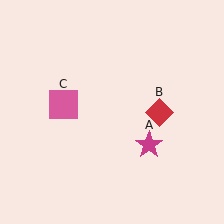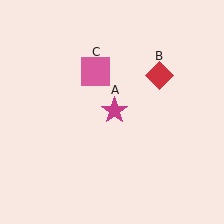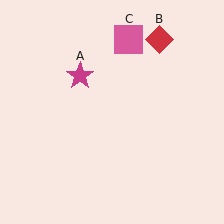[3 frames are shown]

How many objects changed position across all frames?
3 objects changed position: magenta star (object A), red diamond (object B), pink square (object C).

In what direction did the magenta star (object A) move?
The magenta star (object A) moved up and to the left.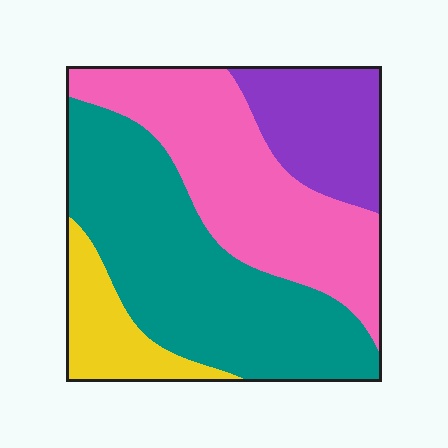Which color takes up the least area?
Yellow, at roughly 10%.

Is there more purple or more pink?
Pink.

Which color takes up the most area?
Teal, at roughly 40%.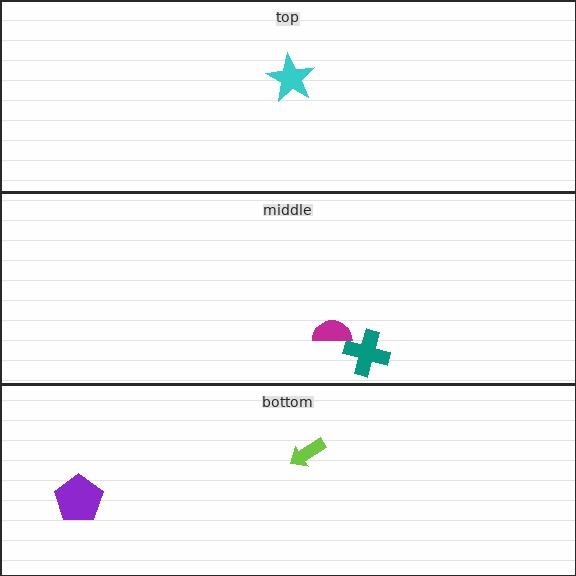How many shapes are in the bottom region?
2.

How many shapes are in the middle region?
2.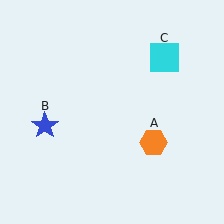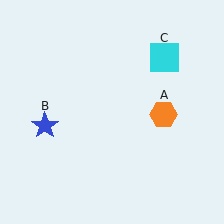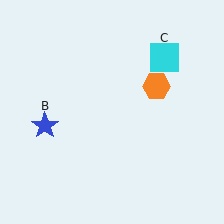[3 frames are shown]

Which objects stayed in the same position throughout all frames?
Blue star (object B) and cyan square (object C) remained stationary.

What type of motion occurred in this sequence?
The orange hexagon (object A) rotated counterclockwise around the center of the scene.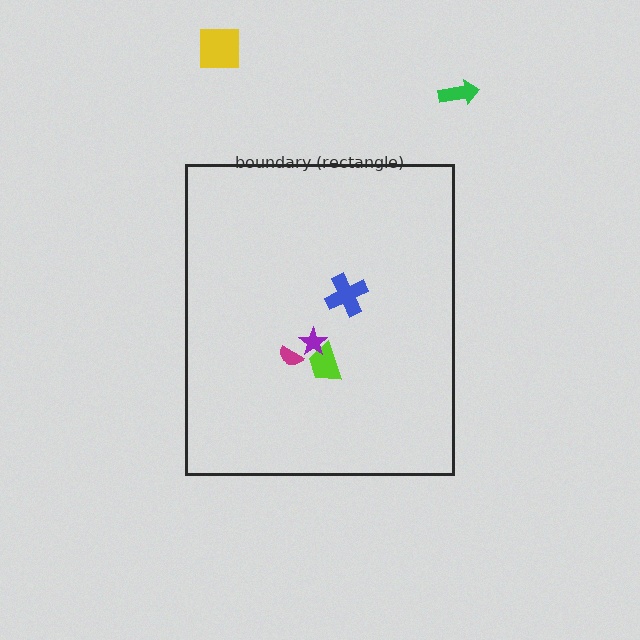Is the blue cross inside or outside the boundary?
Inside.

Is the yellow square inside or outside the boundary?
Outside.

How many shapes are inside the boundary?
4 inside, 2 outside.